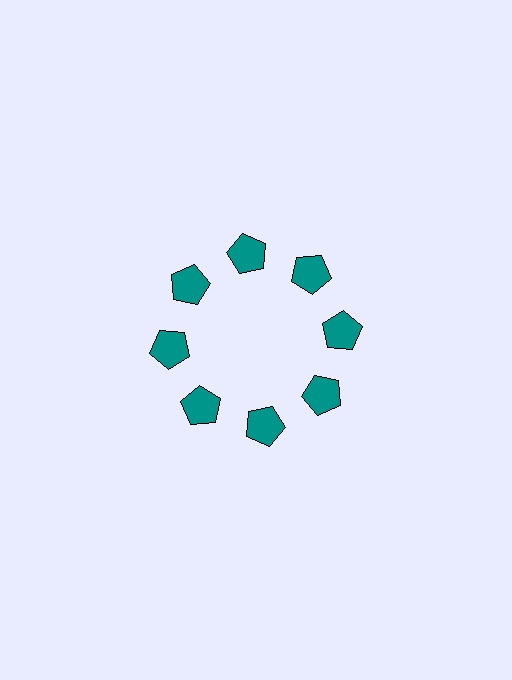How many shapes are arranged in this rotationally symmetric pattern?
There are 8 shapes, arranged in 8 groups of 1.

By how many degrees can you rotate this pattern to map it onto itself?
The pattern maps onto itself every 45 degrees of rotation.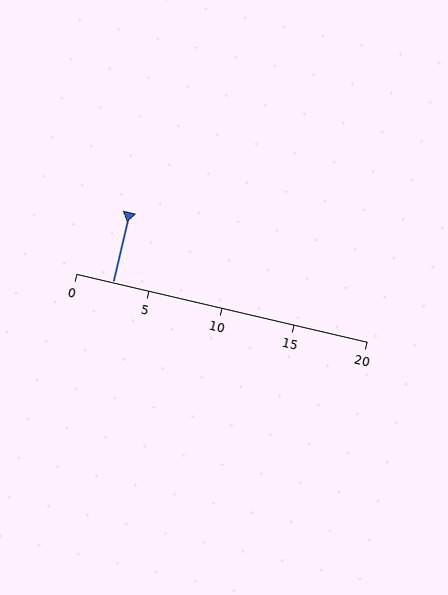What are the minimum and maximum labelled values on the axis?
The axis runs from 0 to 20.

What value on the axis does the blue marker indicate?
The marker indicates approximately 2.5.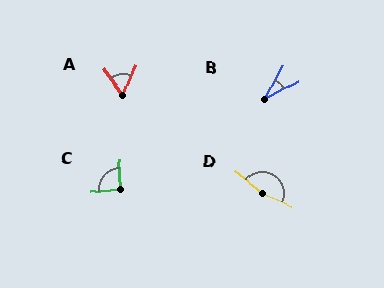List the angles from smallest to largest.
B (34°), A (58°), C (93°), D (165°).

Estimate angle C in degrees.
Approximately 93 degrees.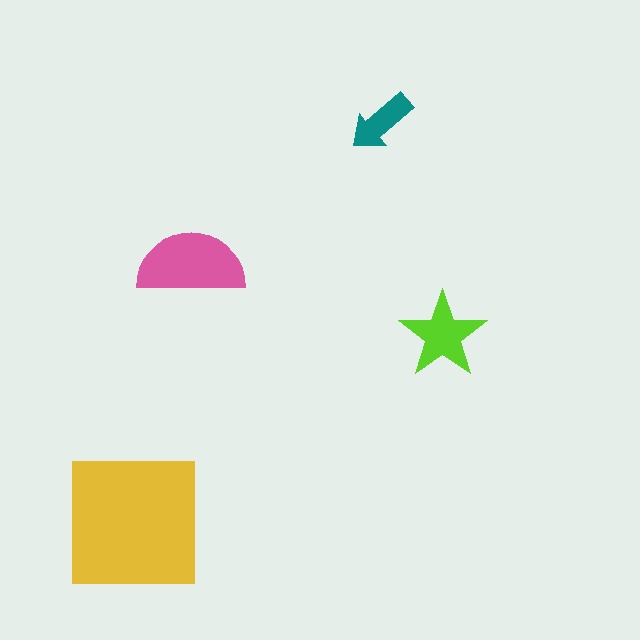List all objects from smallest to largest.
The teal arrow, the lime star, the pink semicircle, the yellow square.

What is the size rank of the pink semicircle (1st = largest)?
2nd.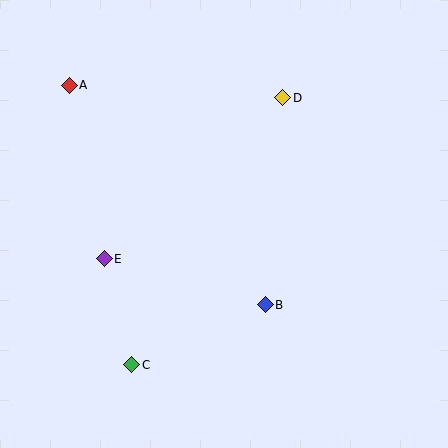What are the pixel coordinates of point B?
Point B is at (265, 305).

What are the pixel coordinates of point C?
Point C is at (132, 365).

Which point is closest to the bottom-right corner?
Point B is closest to the bottom-right corner.